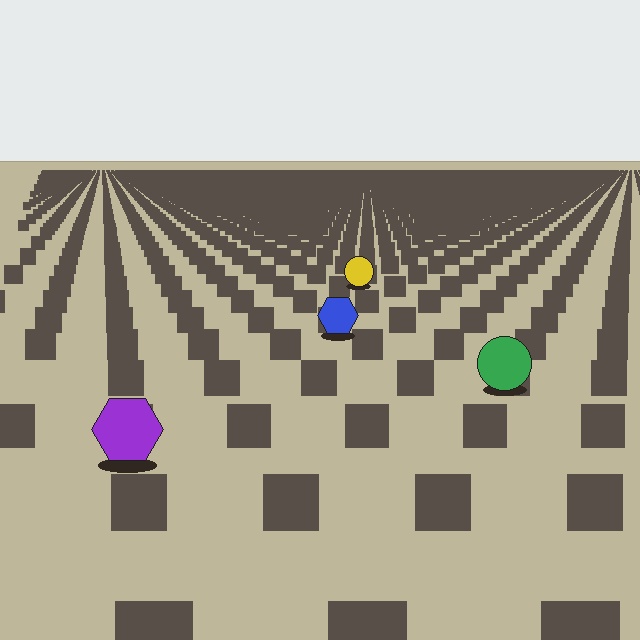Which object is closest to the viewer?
The purple hexagon is closest. The texture marks near it are larger and more spread out.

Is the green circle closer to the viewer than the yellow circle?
Yes. The green circle is closer — you can tell from the texture gradient: the ground texture is coarser near it.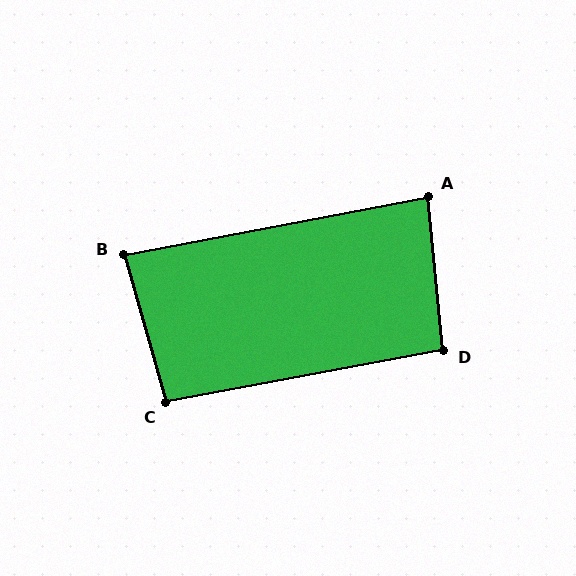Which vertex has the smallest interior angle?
A, at approximately 85 degrees.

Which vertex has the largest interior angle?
C, at approximately 95 degrees.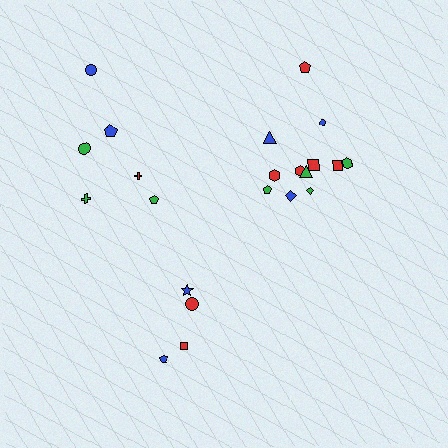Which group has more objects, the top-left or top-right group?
The top-right group.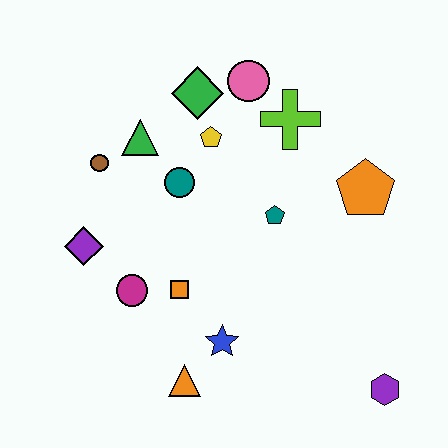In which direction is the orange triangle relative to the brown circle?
The orange triangle is below the brown circle.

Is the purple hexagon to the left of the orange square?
No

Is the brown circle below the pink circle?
Yes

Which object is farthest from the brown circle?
The purple hexagon is farthest from the brown circle.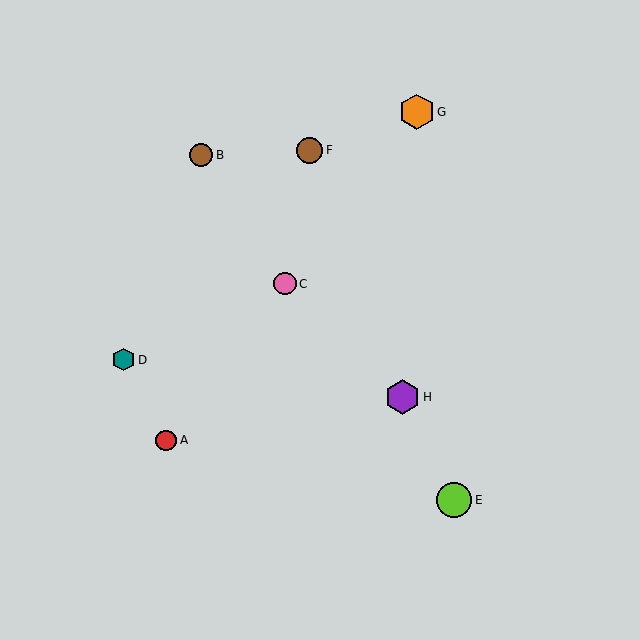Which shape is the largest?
The lime circle (labeled E) is the largest.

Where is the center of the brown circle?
The center of the brown circle is at (201, 155).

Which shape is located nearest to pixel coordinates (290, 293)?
The pink circle (labeled C) at (285, 284) is nearest to that location.